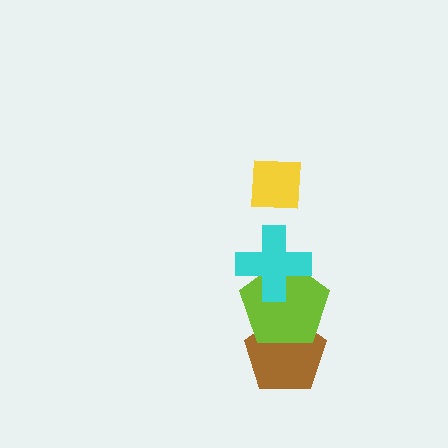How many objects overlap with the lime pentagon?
2 objects overlap with the lime pentagon.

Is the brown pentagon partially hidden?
Yes, it is partially covered by another shape.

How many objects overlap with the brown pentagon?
1 object overlaps with the brown pentagon.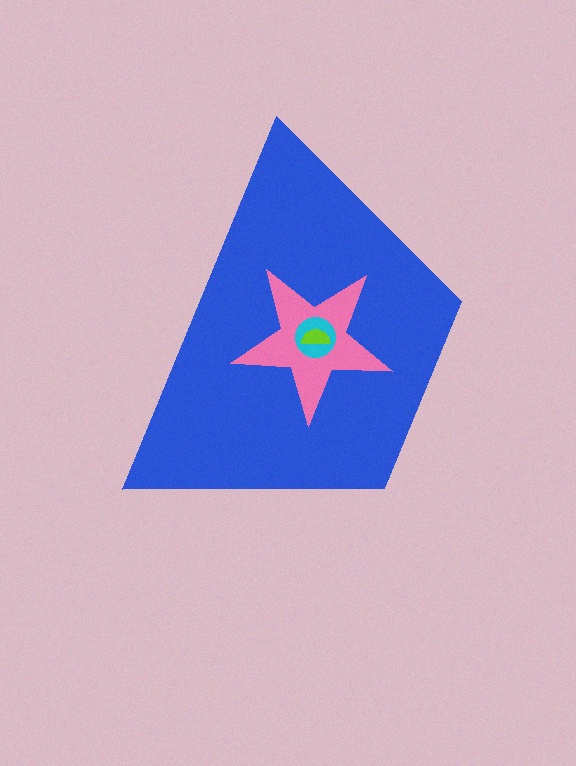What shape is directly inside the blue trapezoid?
The pink star.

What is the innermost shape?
The lime semicircle.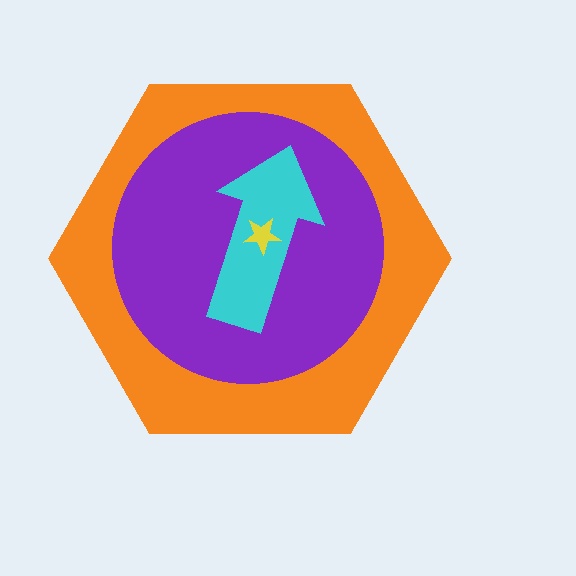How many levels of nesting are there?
4.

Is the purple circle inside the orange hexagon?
Yes.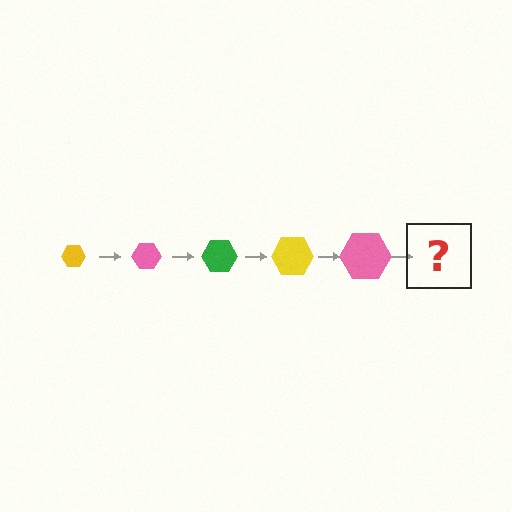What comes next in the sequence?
The next element should be a green hexagon, larger than the previous one.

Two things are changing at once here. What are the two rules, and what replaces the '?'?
The two rules are that the hexagon grows larger each step and the color cycles through yellow, pink, and green. The '?' should be a green hexagon, larger than the previous one.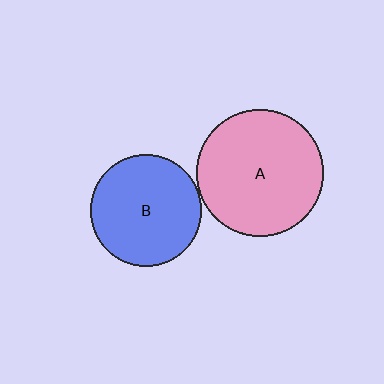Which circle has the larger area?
Circle A (pink).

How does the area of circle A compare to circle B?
Approximately 1.3 times.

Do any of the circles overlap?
No, none of the circles overlap.